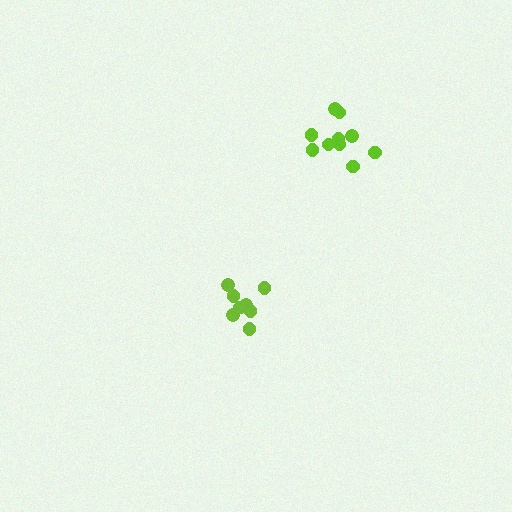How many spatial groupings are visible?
There are 2 spatial groupings.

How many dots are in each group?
Group 1: 10 dots, Group 2: 8 dots (18 total).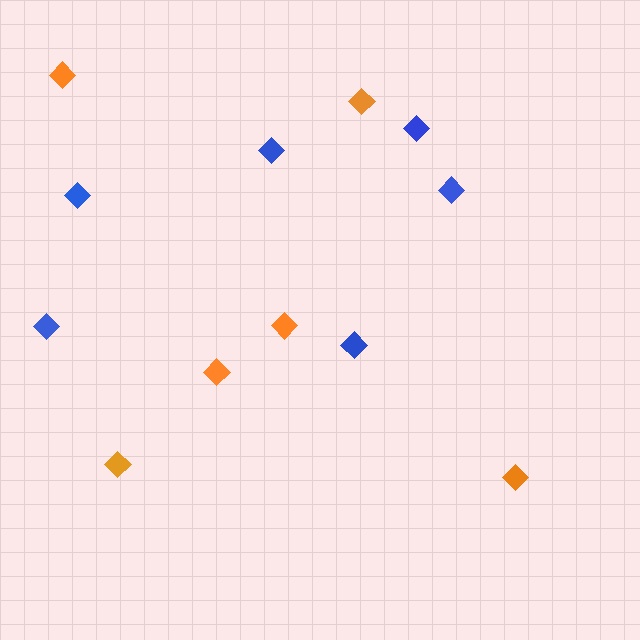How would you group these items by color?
There are 2 groups: one group of orange diamonds (6) and one group of blue diamonds (6).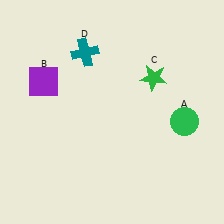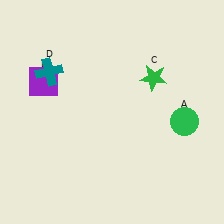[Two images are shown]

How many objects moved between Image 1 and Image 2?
1 object moved between the two images.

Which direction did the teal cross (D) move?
The teal cross (D) moved left.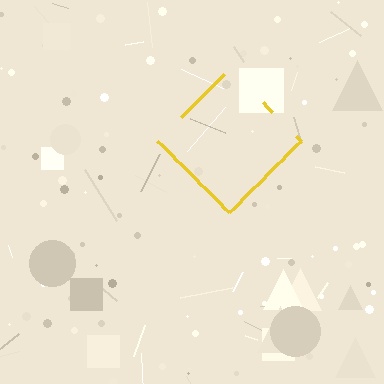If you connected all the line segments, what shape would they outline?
They would outline a diamond.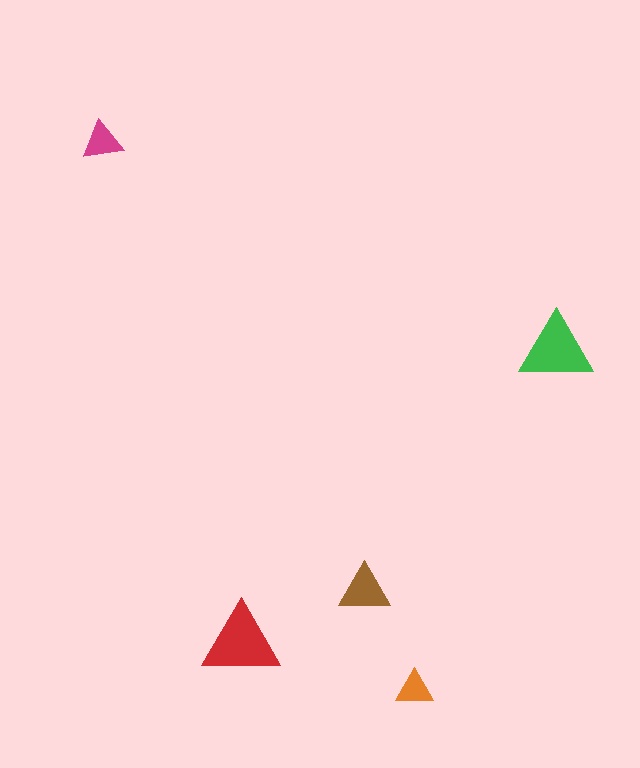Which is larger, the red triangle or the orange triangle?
The red one.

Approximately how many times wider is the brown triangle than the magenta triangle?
About 1.5 times wider.